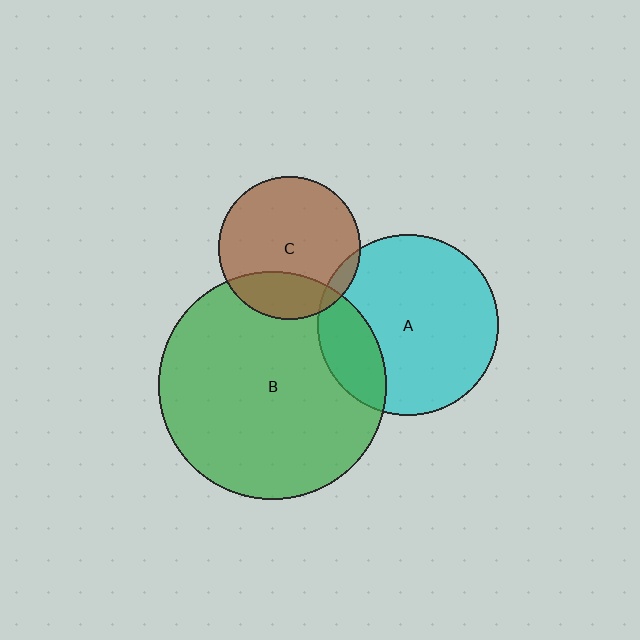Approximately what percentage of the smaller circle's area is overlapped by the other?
Approximately 5%.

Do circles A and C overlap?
Yes.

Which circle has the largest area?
Circle B (green).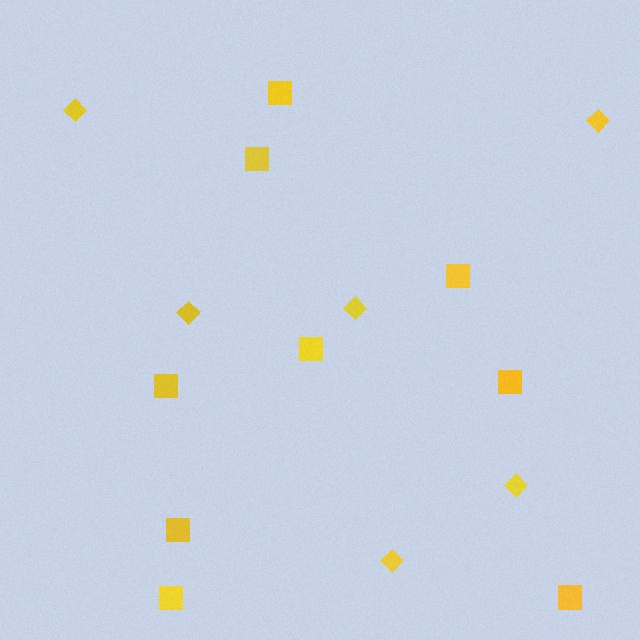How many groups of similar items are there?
There are 2 groups: one group of squares (9) and one group of diamonds (6).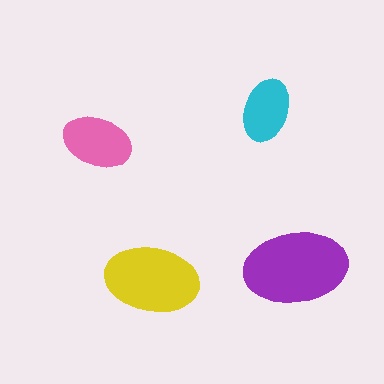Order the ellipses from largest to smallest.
the purple one, the yellow one, the pink one, the cyan one.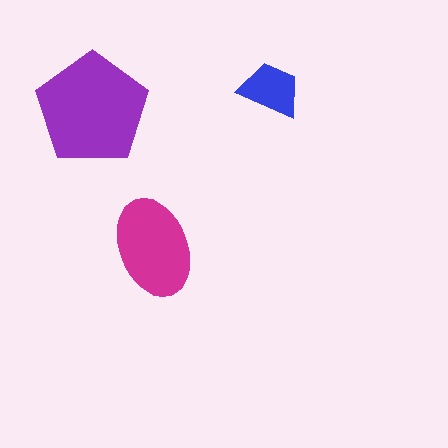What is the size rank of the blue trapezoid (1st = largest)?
3rd.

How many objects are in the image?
There are 3 objects in the image.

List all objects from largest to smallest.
The purple pentagon, the magenta ellipse, the blue trapezoid.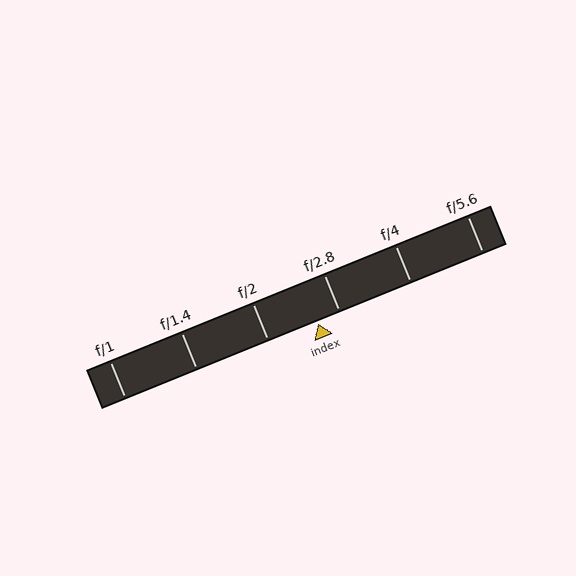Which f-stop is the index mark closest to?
The index mark is closest to f/2.8.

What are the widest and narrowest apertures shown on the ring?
The widest aperture shown is f/1 and the narrowest is f/5.6.